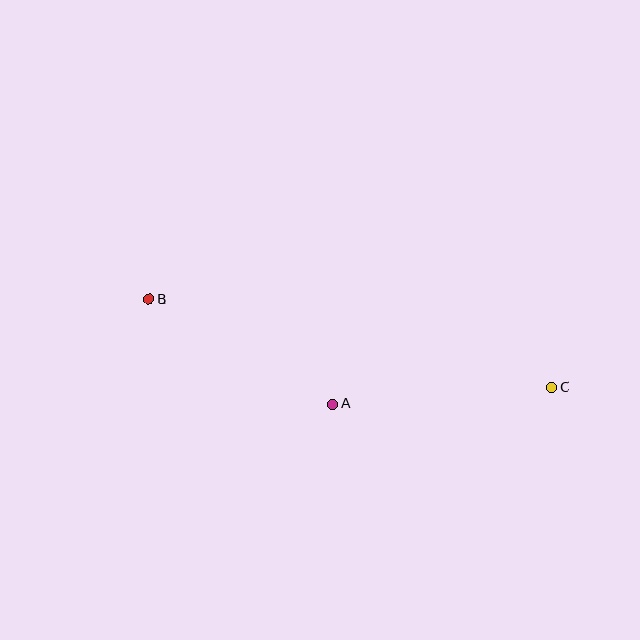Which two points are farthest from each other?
Points B and C are farthest from each other.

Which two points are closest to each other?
Points A and B are closest to each other.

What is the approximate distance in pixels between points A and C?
The distance between A and C is approximately 219 pixels.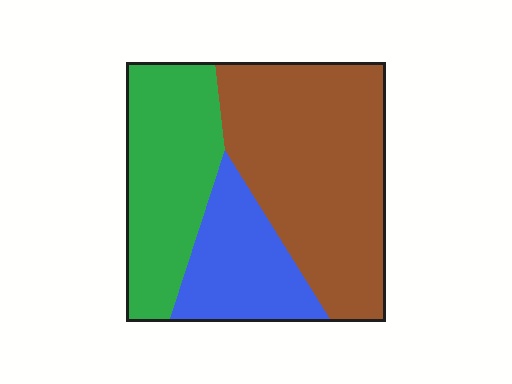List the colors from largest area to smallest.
From largest to smallest: brown, green, blue.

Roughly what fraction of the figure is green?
Green covers about 30% of the figure.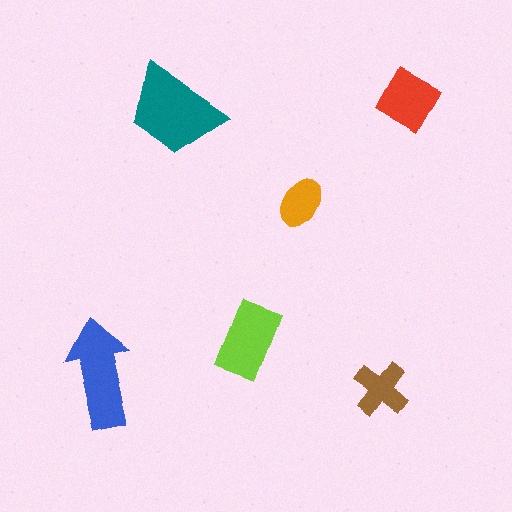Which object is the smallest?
The orange ellipse.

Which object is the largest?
The teal trapezoid.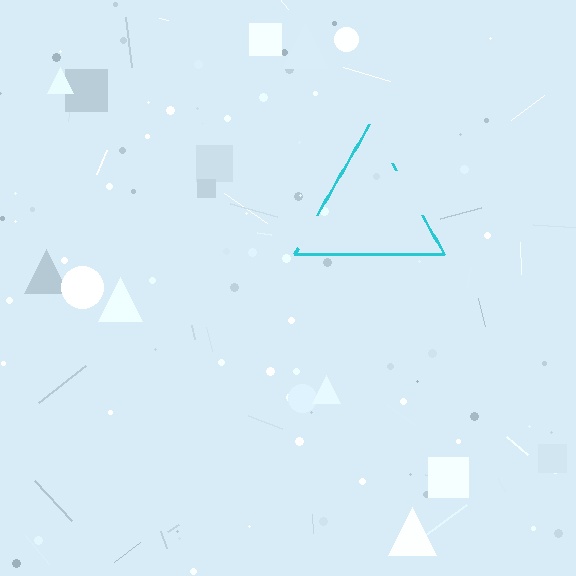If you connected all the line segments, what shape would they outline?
They would outline a triangle.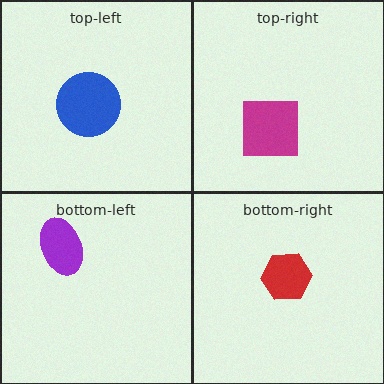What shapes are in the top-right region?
The magenta square.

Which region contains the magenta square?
The top-right region.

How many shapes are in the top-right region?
1.